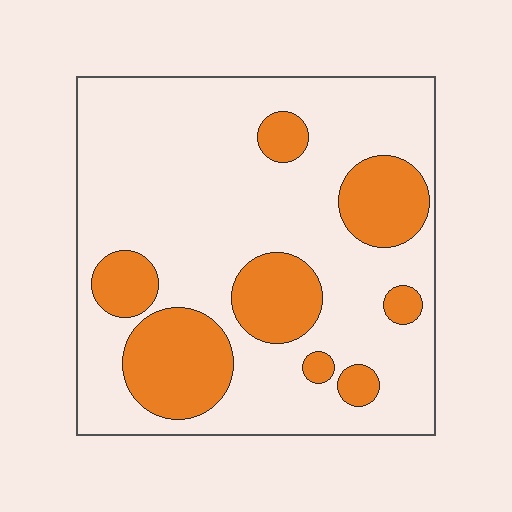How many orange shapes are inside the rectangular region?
8.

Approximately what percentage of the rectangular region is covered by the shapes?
Approximately 25%.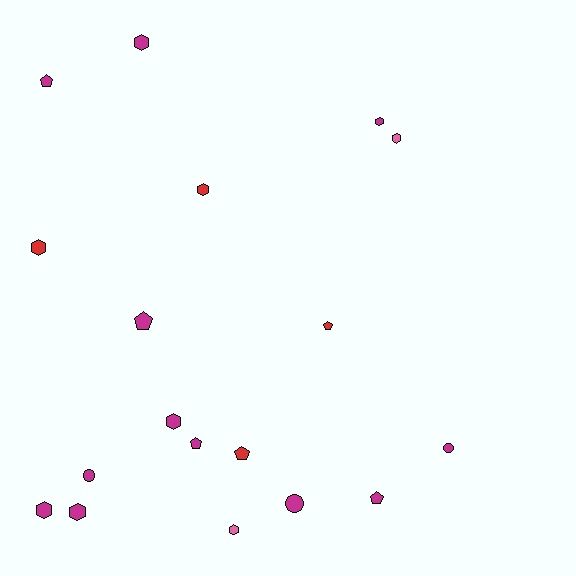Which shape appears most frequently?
Hexagon, with 9 objects.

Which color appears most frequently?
Magenta, with 12 objects.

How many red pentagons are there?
There are 2 red pentagons.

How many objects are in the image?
There are 18 objects.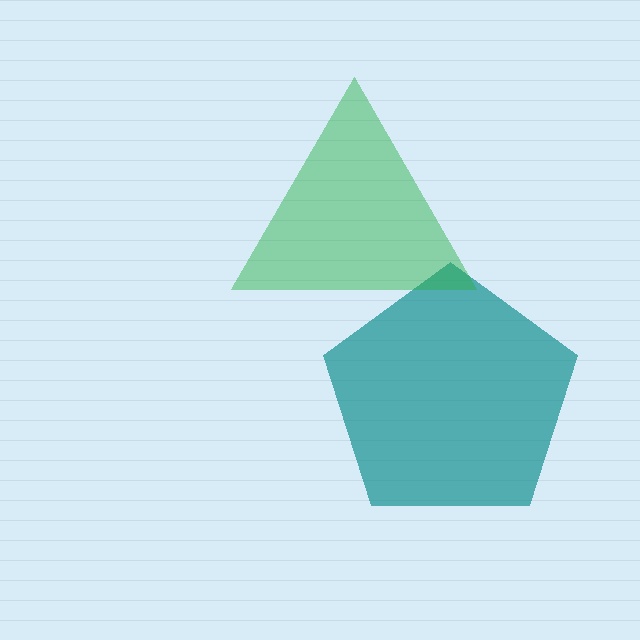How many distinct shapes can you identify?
There are 2 distinct shapes: a teal pentagon, a green triangle.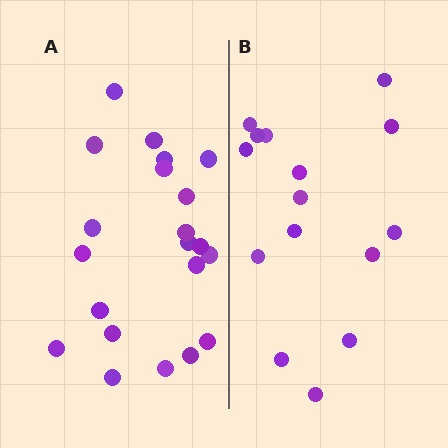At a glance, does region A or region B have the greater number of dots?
Region A (the left region) has more dots.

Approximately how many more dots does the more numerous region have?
Region A has about 6 more dots than region B.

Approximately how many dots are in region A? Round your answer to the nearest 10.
About 20 dots. (The exact count is 21, which rounds to 20.)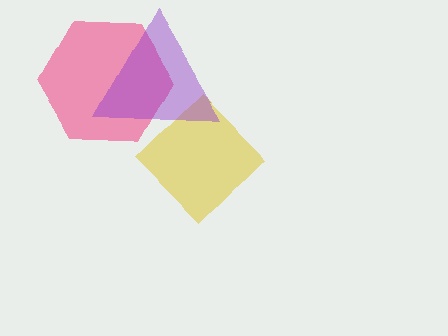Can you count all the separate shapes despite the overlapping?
Yes, there are 3 separate shapes.